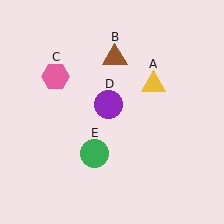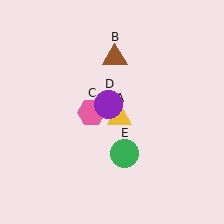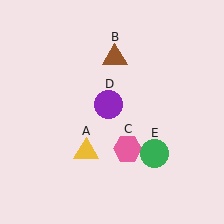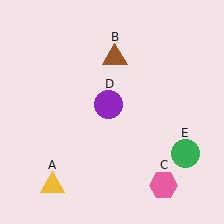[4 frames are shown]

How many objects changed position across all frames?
3 objects changed position: yellow triangle (object A), pink hexagon (object C), green circle (object E).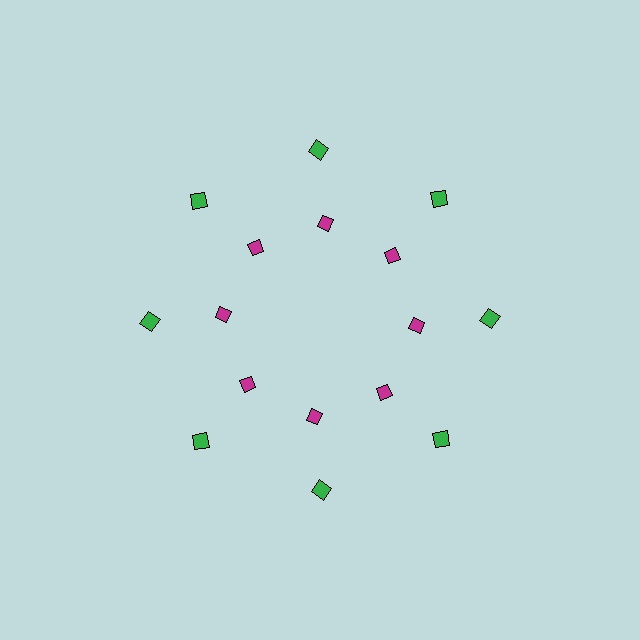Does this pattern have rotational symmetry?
Yes, this pattern has 8-fold rotational symmetry. It looks the same after rotating 45 degrees around the center.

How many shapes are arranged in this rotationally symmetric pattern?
There are 16 shapes, arranged in 8 groups of 2.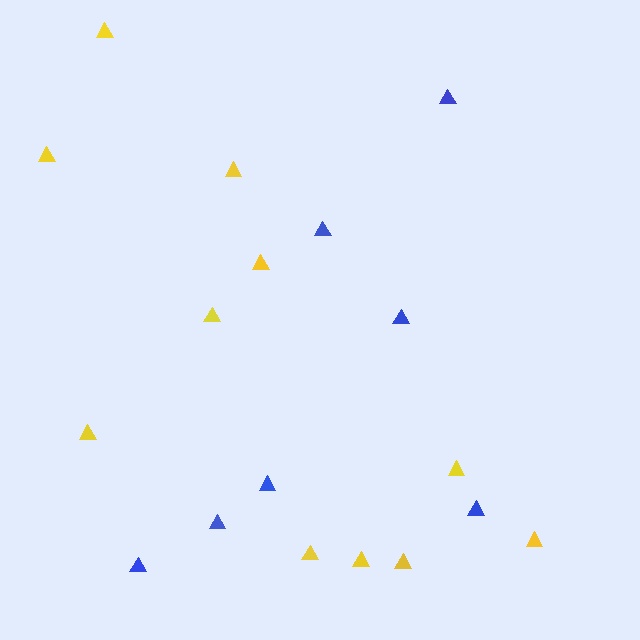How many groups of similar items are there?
There are 2 groups: one group of blue triangles (7) and one group of yellow triangles (11).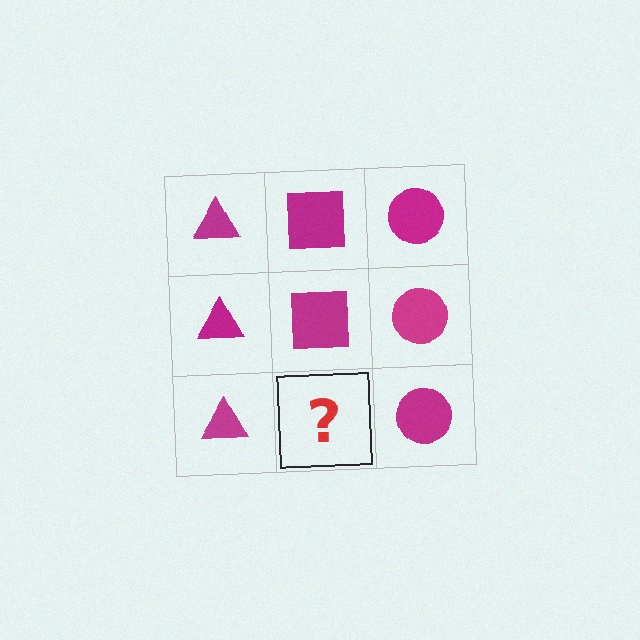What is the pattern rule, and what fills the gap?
The rule is that each column has a consistent shape. The gap should be filled with a magenta square.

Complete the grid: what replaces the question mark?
The question mark should be replaced with a magenta square.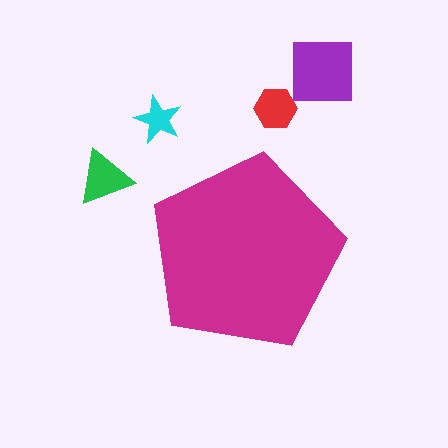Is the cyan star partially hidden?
No, the cyan star is fully visible.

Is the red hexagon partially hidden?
No, the red hexagon is fully visible.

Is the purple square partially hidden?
No, the purple square is fully visible.